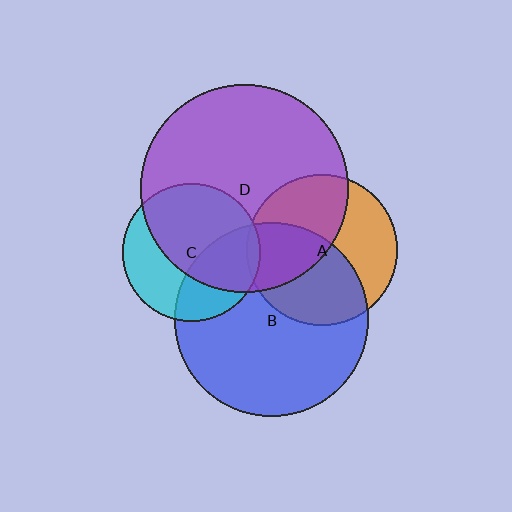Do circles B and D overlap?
Yes.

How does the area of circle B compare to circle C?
Approximately 2.0 times.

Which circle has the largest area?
Circle D (purple).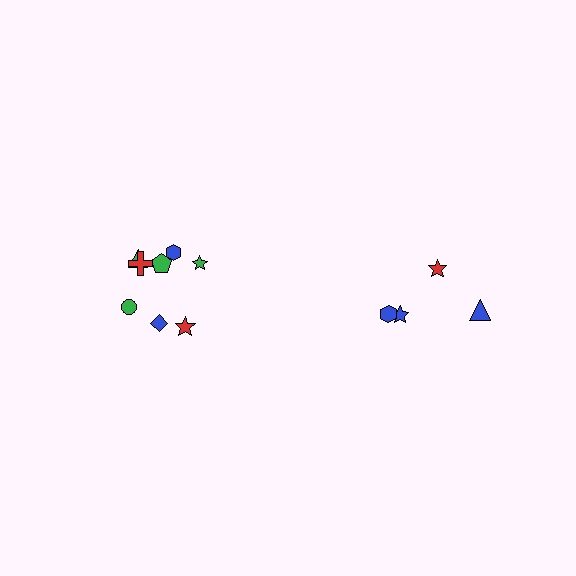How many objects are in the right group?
There are 4 objects.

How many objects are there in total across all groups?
There are 12 objects.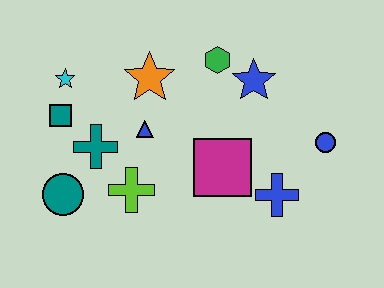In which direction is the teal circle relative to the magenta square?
The teal circle is to the left of the magenta square.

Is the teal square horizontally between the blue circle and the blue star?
No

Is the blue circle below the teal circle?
No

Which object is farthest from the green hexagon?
The teal circle is farthest from the green hexagon.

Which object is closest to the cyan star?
The teal square is closest to the cyan star.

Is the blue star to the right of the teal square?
Yes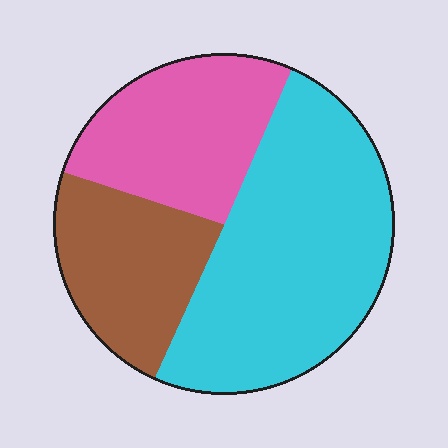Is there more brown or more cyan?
Cyan.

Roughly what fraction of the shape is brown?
Brown covers roughly 25% of the shape.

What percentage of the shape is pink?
Pink takes up about one quarter (1/4) of the shape.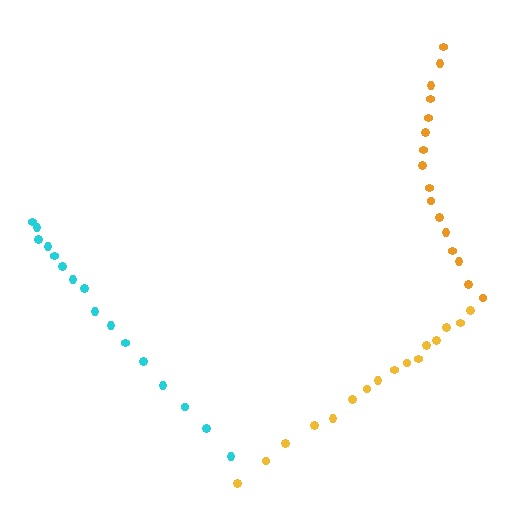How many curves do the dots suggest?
There are 3 distinct paths.